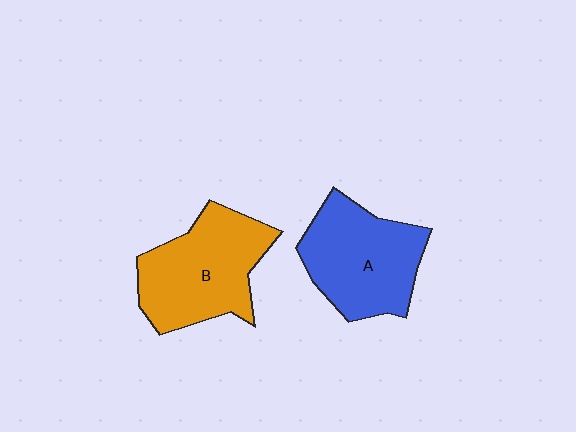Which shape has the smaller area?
Shape A (blue).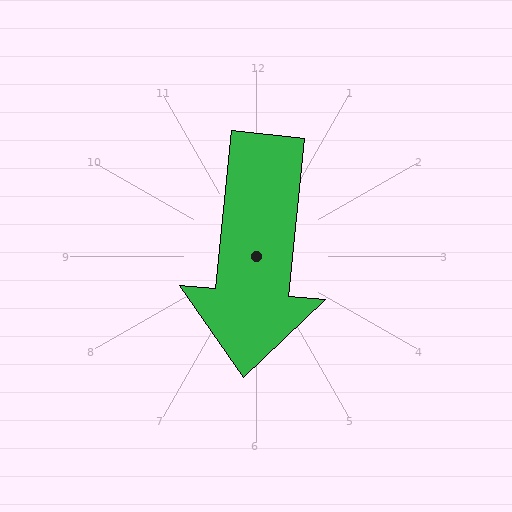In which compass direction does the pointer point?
South.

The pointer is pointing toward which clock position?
Roughly 6 o'clock.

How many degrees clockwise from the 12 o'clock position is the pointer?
Approximately 186 degrees.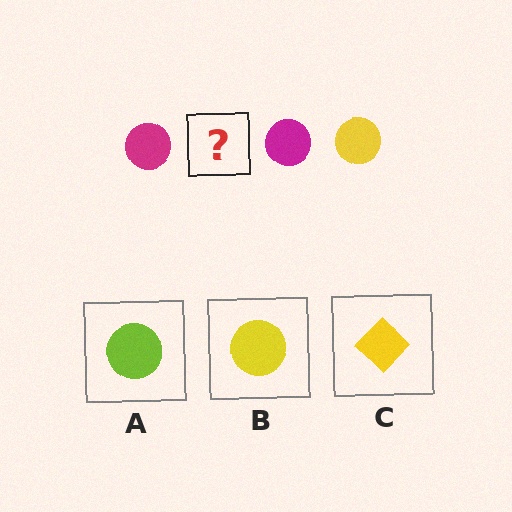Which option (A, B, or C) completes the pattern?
B.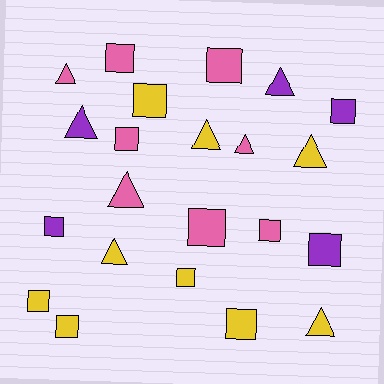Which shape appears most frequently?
Square, with 13 objects.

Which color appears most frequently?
Yellow, with 9 objects.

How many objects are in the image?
There are 22 objects.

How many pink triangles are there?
There are 3 pink triangles.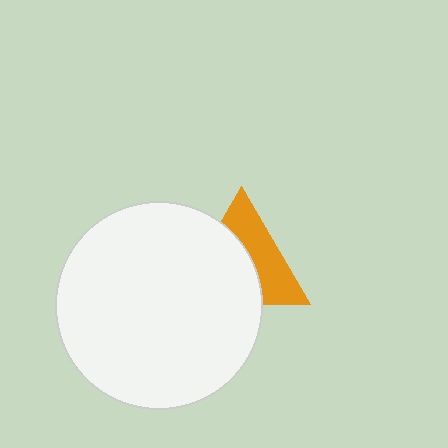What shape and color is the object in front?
The object in front is a white circle.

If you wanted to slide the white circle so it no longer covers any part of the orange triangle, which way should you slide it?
Slide it toward the lower-left — that is the most direct way to separate the two shapes.